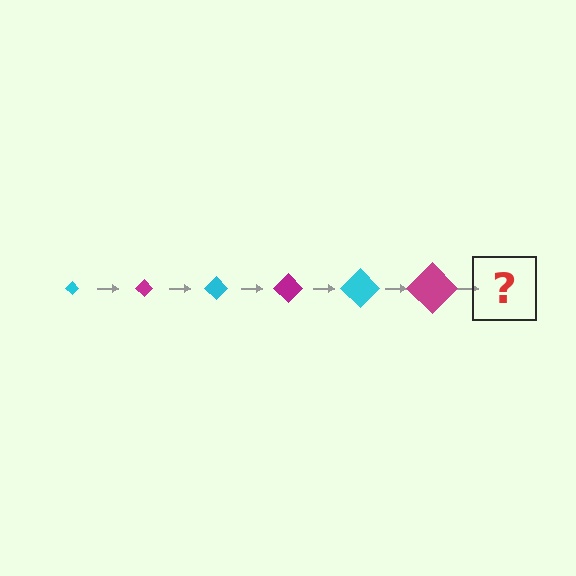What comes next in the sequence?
The next element should be a cyan diamond, larger than the previous one.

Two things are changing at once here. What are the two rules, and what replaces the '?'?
The two rules are that the diamond grows larger each step and the color cycles through cyan and magenta. The '?' should be a cyan diamond, larger than the previous one.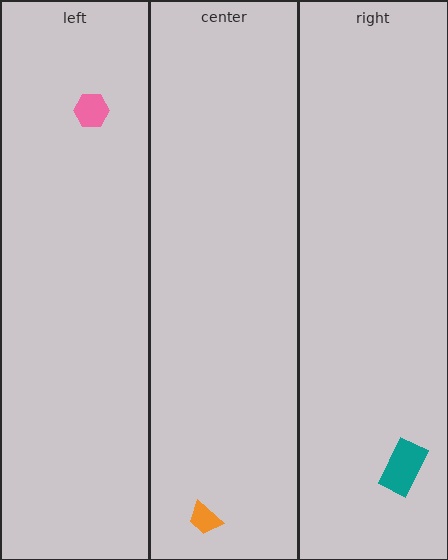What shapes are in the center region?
The orange trapezoid.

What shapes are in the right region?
The teal rectangle.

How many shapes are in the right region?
1.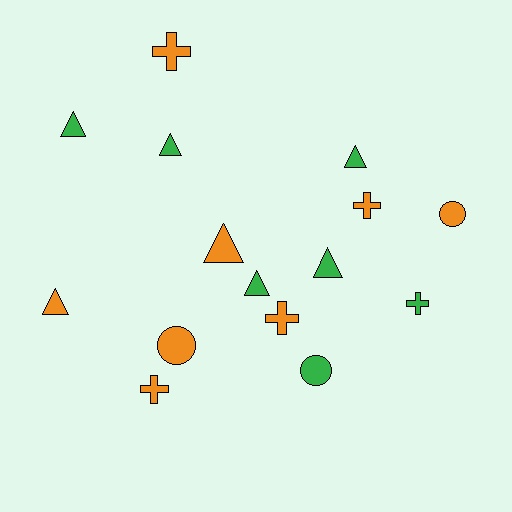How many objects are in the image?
There are 15 objects.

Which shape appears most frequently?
Triangle, with 7 objects.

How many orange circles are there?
There are 2 orange circles.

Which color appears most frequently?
Orange, with 8 objects.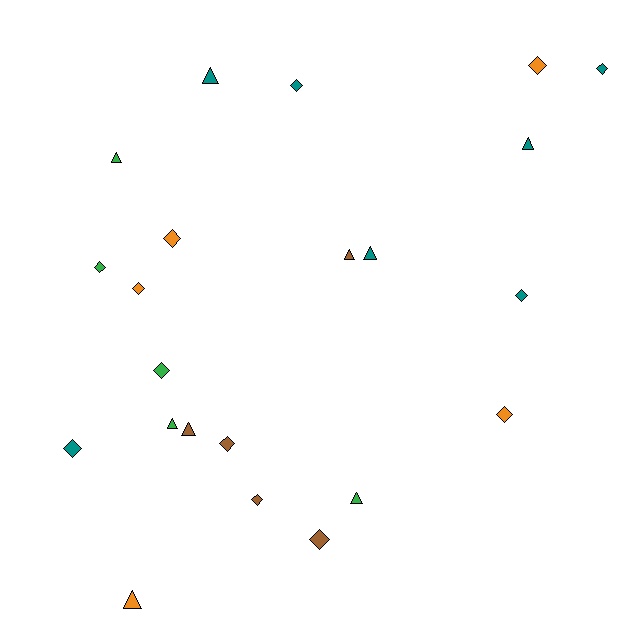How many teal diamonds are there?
There are 4 teal diamonds.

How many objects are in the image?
There are 22 objects.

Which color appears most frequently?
Teal, with 7 objects.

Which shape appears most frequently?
Diamond, with 13 objects.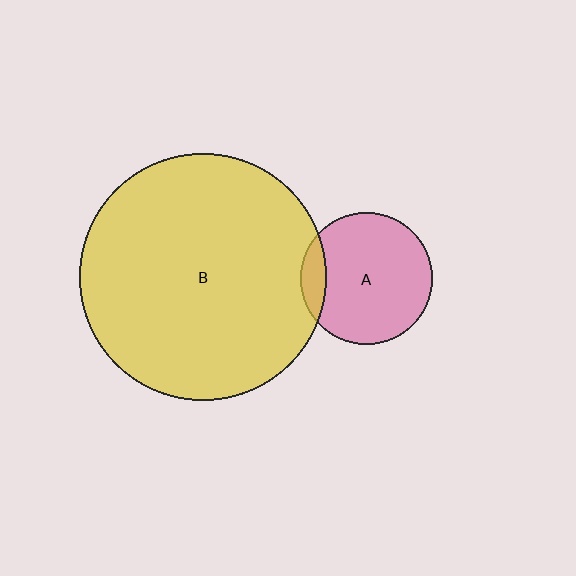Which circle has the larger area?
Circle B (yellow).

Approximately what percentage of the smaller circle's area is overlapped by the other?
Approximately 10%.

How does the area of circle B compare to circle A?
Approximately 3.5 times.